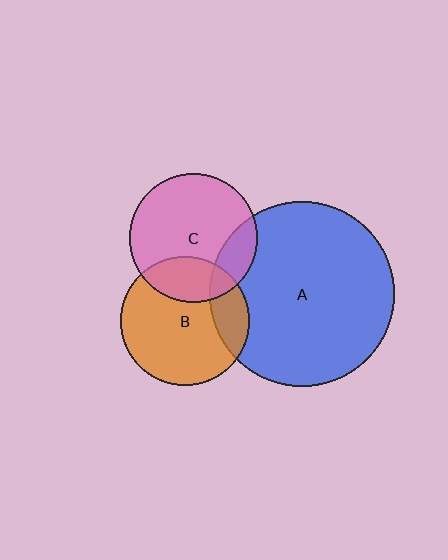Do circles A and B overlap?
Yes.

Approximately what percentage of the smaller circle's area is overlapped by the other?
Approximately 20%.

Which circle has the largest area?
Circle A (blue).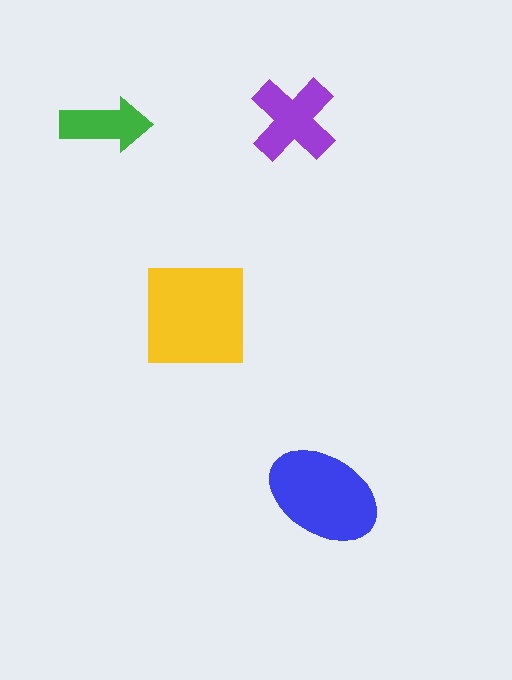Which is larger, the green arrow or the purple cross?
The purple cross.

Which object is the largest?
The yellow square.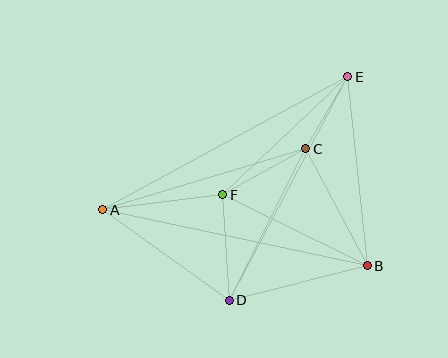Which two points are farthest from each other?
Points A and E are farthest from each other.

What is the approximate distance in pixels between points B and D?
The distance between B and D is approximately 142 pixels.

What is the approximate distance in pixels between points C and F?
The distance between C and F is approximately 95 pixels.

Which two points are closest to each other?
Points C and E are closest to each other.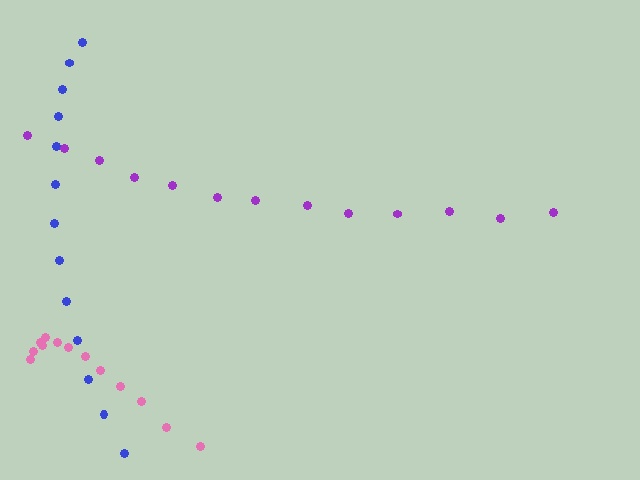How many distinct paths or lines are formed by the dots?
There are 3 distinct paths.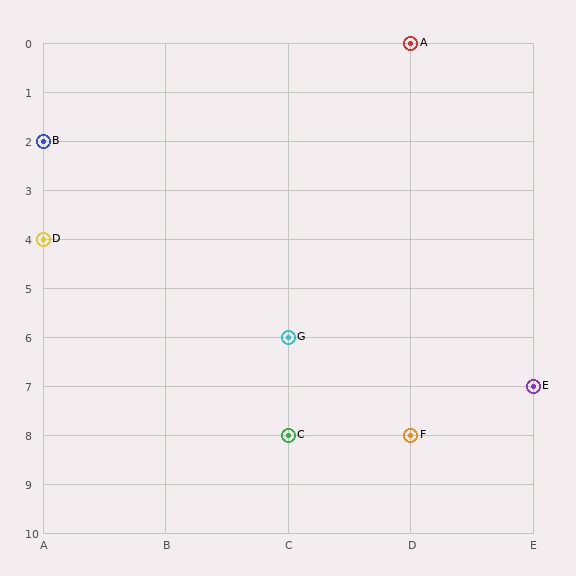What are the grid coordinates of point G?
Point G is at grid coordinates (C, 6).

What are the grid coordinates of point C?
Point C is at grid coordinates (C, 8).